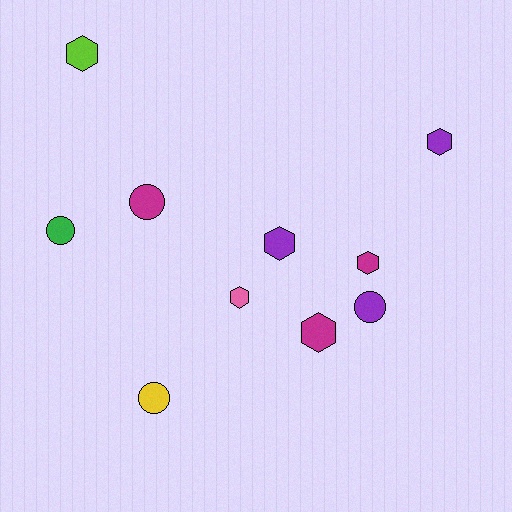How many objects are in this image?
There are 10 objects.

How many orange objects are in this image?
There are no orange objects.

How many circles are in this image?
There are 4 circles.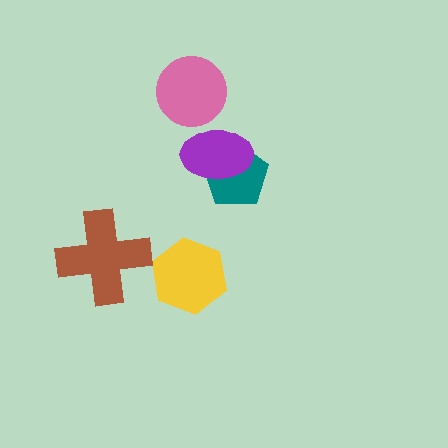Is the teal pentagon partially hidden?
Yes, it is partially covered by another shape.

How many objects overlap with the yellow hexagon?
0 objects overlap with the yellow hexagon.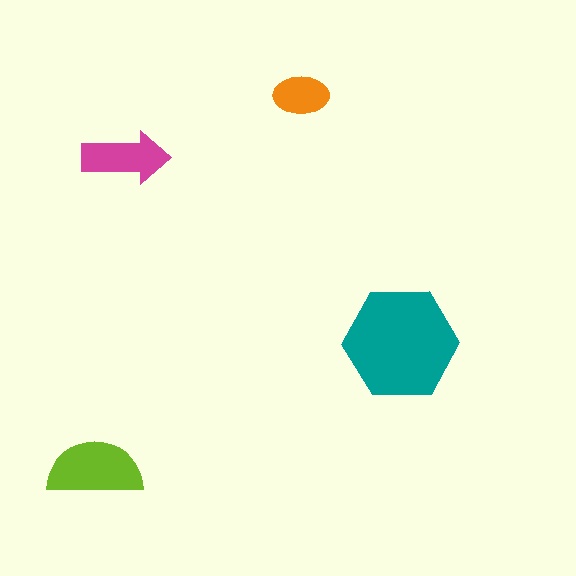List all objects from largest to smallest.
The teal hexagon, the lime semicircle, the magenta arrow, the orange ellipse.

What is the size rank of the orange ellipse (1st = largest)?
4th.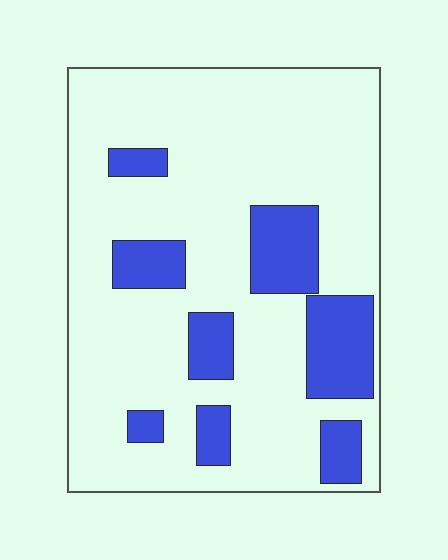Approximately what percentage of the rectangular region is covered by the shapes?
Approximately 20%.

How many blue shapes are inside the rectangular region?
8.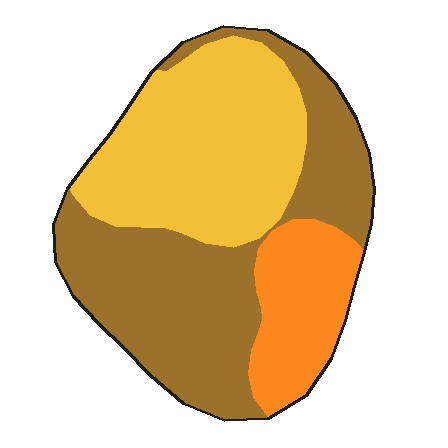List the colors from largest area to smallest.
From largest to smallest: brown, yellow, orange.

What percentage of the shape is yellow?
Yellow covers about 40% of the shape.